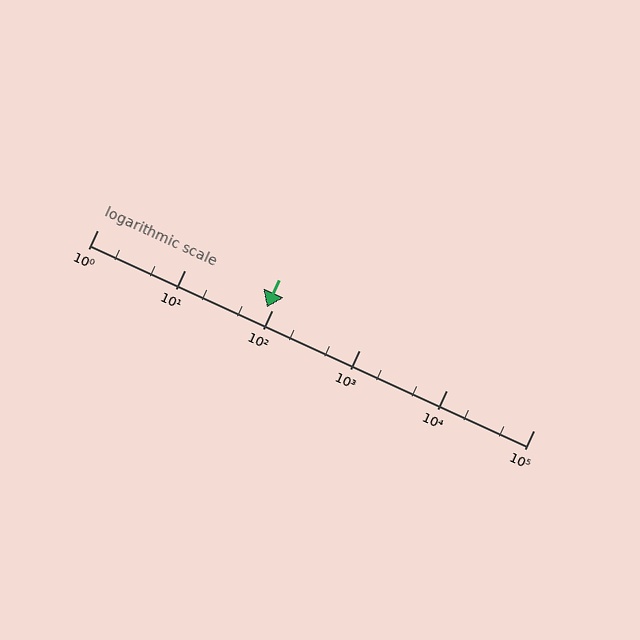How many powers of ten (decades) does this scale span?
The scale spans 5 decades, from 1 to 100000.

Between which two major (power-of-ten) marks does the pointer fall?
The pointer is between 10 and 100.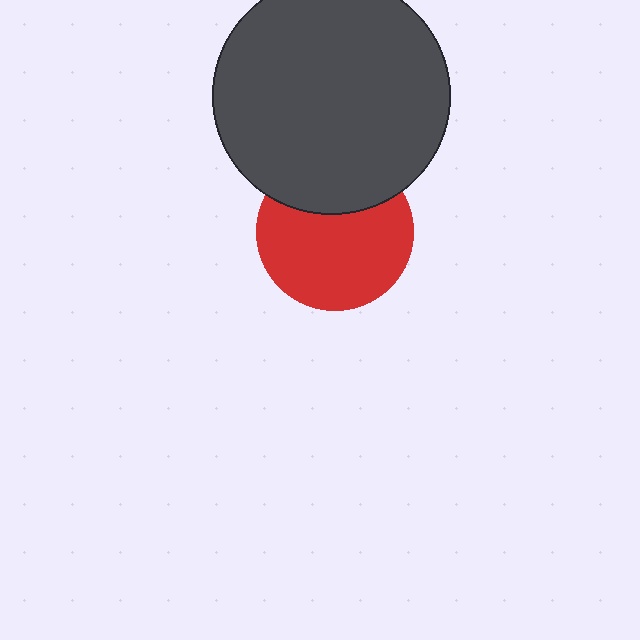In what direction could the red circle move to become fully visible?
The red circle could move down. That would shift it out from behind the dark gray circle entirely.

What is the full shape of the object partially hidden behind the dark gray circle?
The partially hidden object is a red circle.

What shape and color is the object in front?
The object in front is a dark gray circle.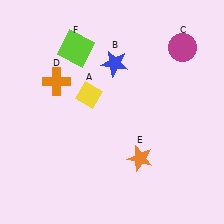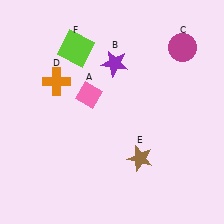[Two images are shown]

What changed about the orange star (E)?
In Image 1, E is orange. In Image 2, it changed to brown.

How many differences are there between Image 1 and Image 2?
There are 3 differences between the two images.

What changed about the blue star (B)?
In Image 1, B is blue. In Image 2, it changed to purple.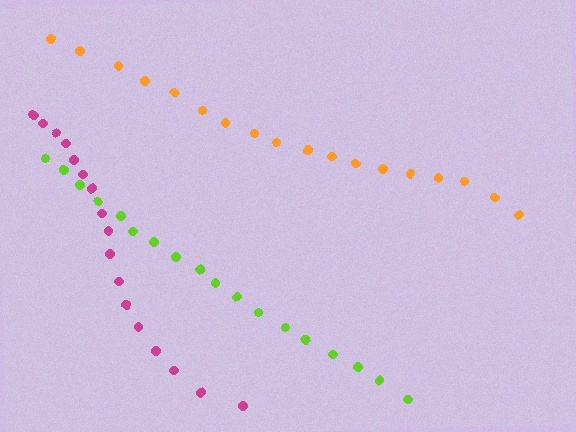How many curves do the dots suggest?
There are 3 distinct paths.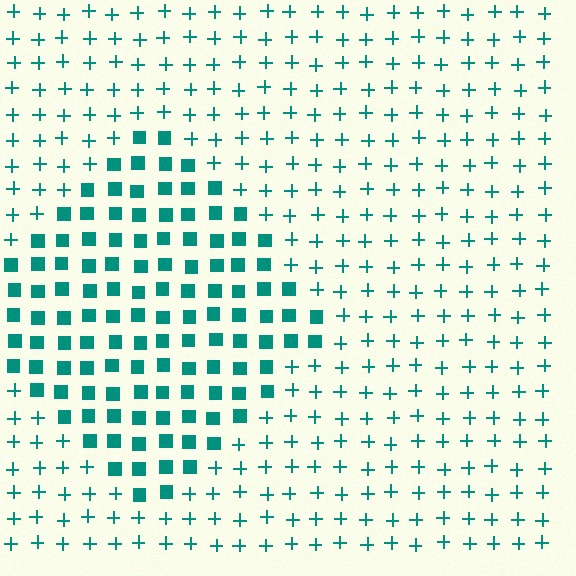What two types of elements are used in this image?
The image uses squares inside the diamond region and plus signs outside it.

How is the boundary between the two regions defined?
The boundary is defined by a change in element shape: squares inside vs. plus signs outside. All elements share the same color and spacing.